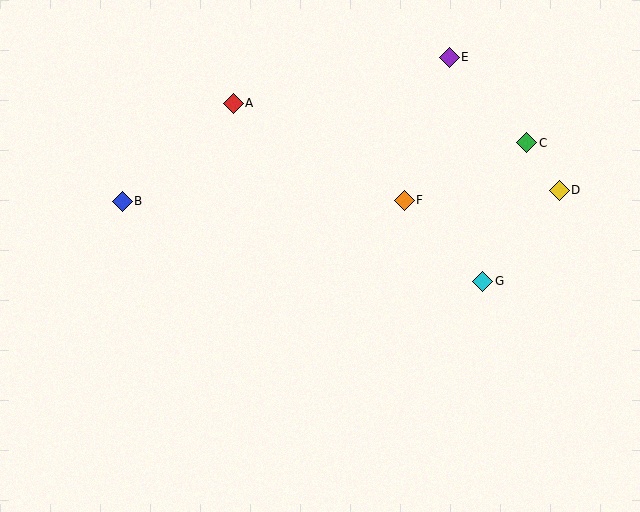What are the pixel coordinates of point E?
Point E is at (449, 57).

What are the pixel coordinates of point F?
Point F is at (404, 200).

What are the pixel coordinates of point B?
Point B is at (122, 201).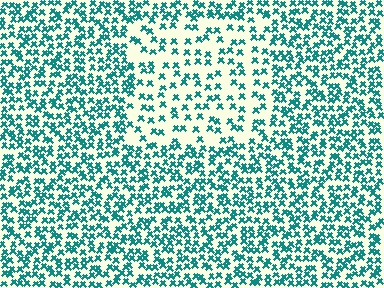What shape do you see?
I see a rectangle.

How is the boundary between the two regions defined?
The boundary is defined by a change in element density (approximately 2.0x ratio). All elements are the same color, size, and shape.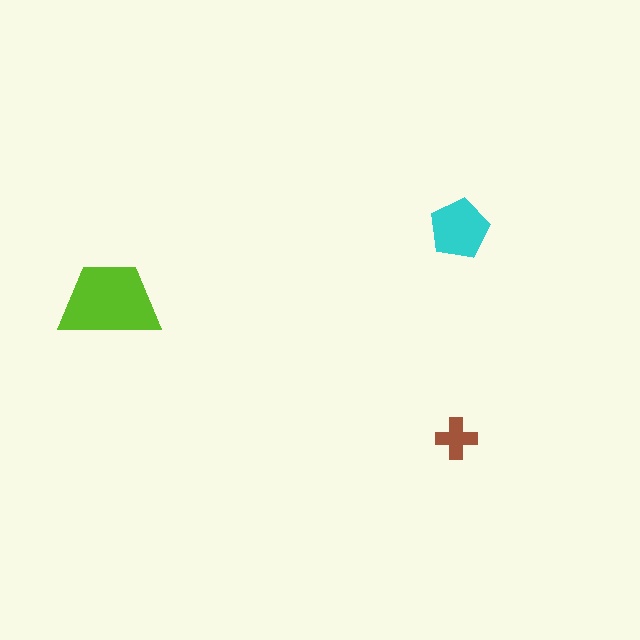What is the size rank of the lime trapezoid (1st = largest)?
1st.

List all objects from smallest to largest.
The brown cross, the cyan pentagon, the lime trapezoid.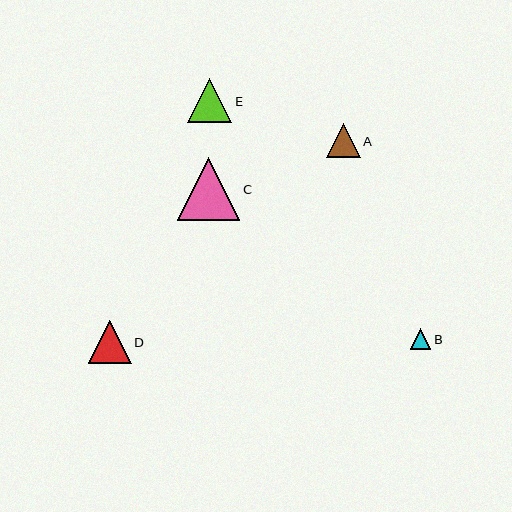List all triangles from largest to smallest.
From largest to smallest: C, E, D, A, B.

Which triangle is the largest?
Triangle C is the largest with a size of approximately 62 pixels.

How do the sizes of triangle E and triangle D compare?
Triangle E and triangle D are approximately the same size.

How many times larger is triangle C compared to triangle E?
Triangle C is approximately 1.4 times the size of triangle E.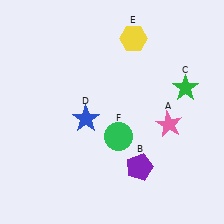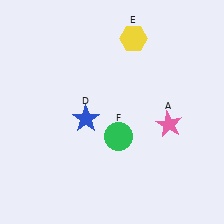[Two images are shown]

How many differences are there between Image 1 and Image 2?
There are 2 differences between the two images.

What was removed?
The purple pentagon (B), the green star (C) were removed in Image 2.